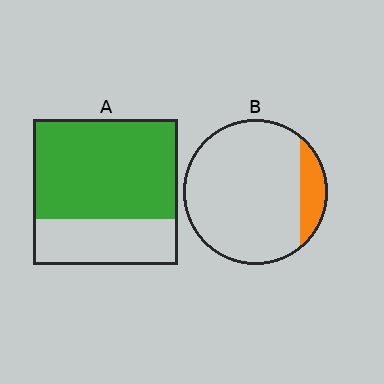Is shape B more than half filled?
No.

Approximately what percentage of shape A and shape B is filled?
A is approximately 70% and B is approximately 15%.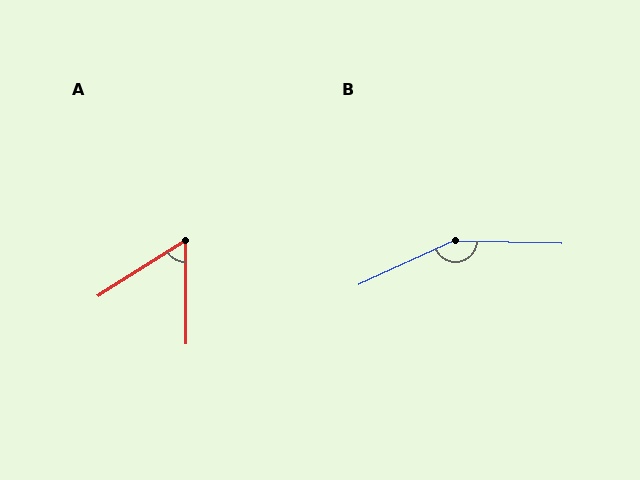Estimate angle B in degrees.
Approximately 154 degrees.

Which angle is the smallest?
A, at approximately 58 degrees.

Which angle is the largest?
B, at approximately 154 degrees.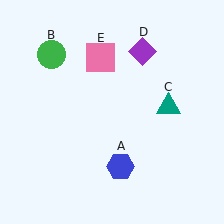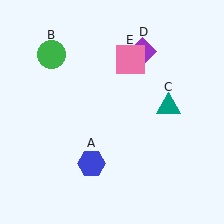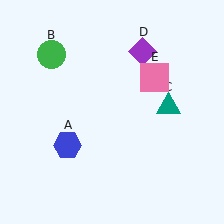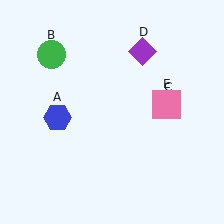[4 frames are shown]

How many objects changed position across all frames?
2 objects changed position: blue hexagon (object A), pink square (object E).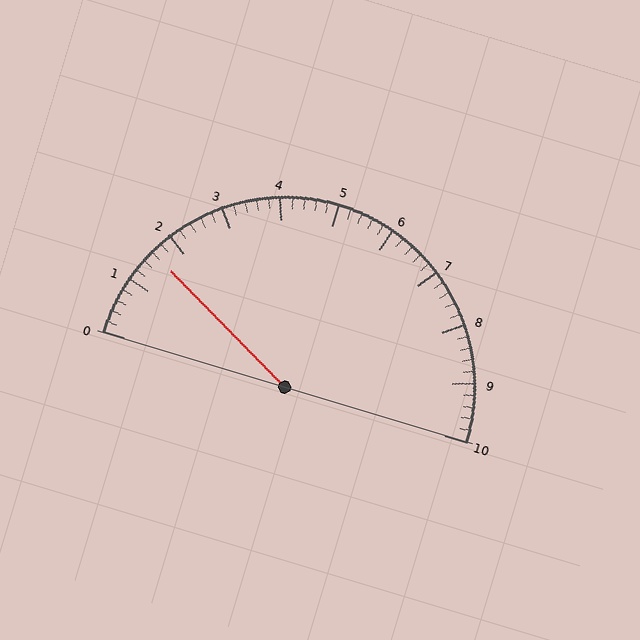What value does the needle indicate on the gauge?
The needle indicates approximately 1.6.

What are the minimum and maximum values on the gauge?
The gauge ranges from 0 to 10.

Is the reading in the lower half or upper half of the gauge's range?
The reading is in the lower half of the range (0 to 10).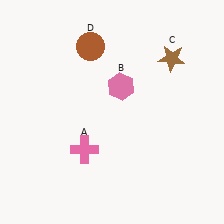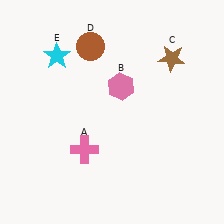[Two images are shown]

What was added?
A cyan star (E) was added in Image 2.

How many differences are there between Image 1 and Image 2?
There is 1 difference between the two images.